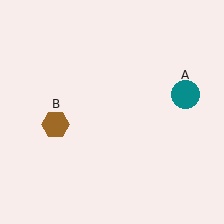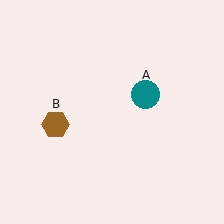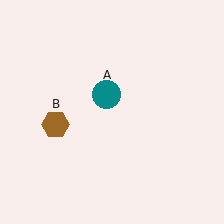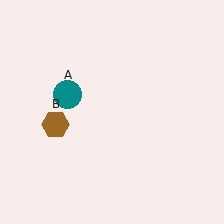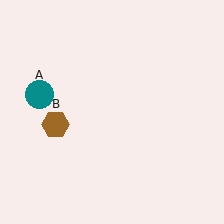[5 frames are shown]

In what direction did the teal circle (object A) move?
The teal circle (object A) moved left.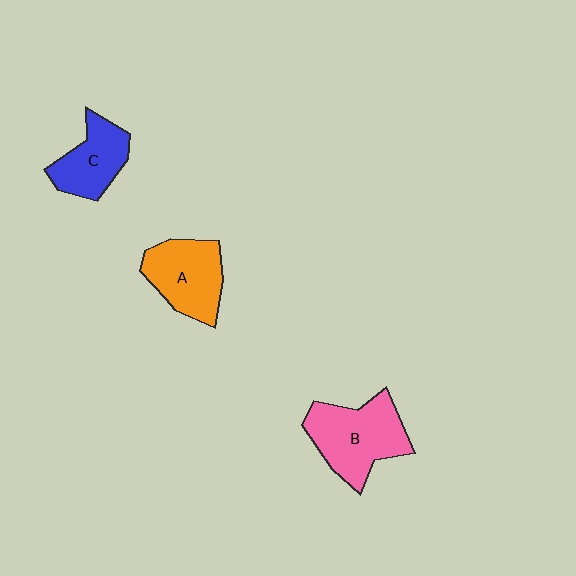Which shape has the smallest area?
Shape C (blue).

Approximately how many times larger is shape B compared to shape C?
Approximately 1.5 times.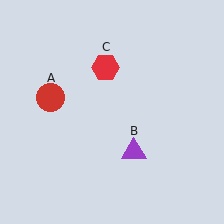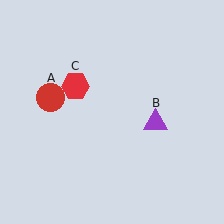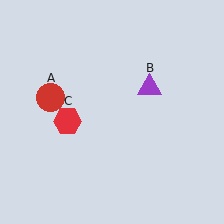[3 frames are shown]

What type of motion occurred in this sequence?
The purple triangle (object B), red hexagon (object C) rotated counterclockwise around the center of the scene.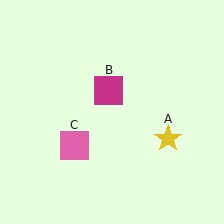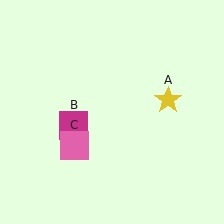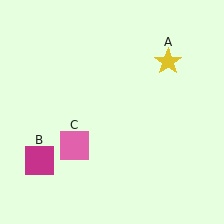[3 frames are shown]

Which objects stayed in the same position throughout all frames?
Pink square (object C) remained stationary.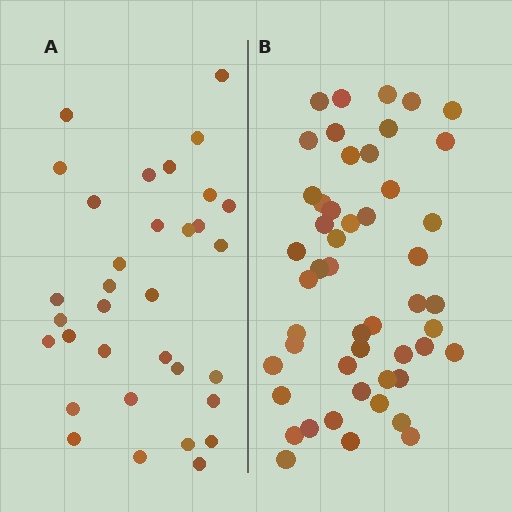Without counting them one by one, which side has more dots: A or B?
Region B (the right region) has more dots.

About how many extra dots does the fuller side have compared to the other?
Region B has approximately 15 more dots than region A.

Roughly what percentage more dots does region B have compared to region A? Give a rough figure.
About 50% more.